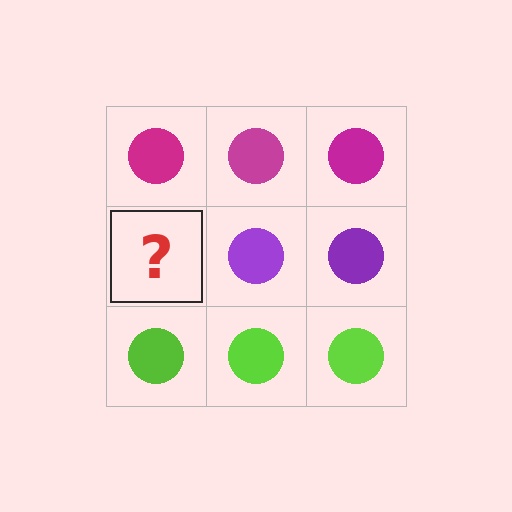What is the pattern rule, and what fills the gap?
The rule is that each row has a consistent color. The gap should be filled with a purple circle.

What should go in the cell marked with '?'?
The missing cell should contain a purple circle.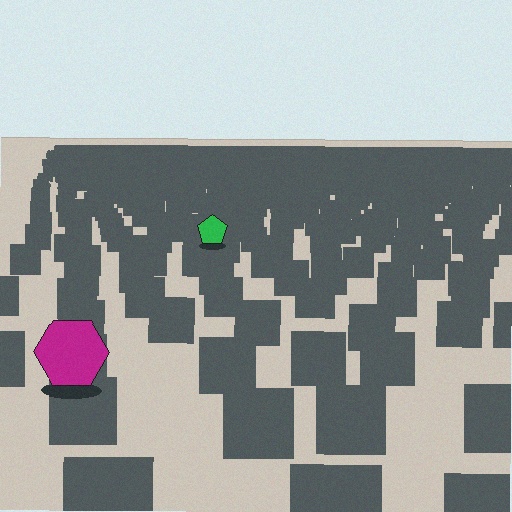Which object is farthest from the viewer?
The green pentagon is farthest from the viewer. It appears smaller and the ground texture around it is denser.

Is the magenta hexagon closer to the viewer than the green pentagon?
Yes. The magenta hexagon is closer — you can tell from the texture gradient: the ground texture is coarser near it.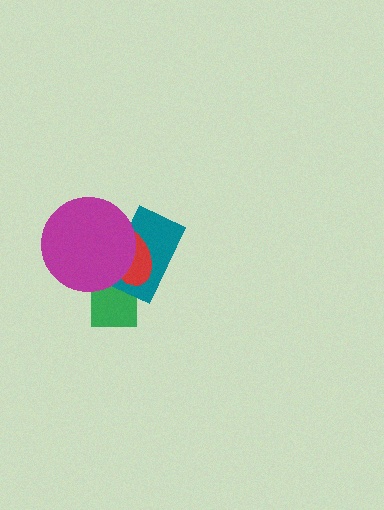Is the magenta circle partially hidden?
No, no other shape covers it.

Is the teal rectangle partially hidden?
Yes, it is partially covered by another shape.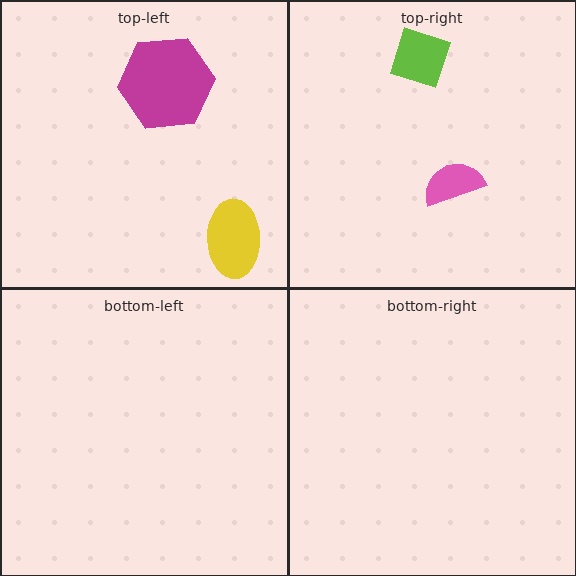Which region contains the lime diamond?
The top-right region.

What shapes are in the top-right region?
The lime diamond, the pink semicircle.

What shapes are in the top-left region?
The magenta hexagon, the yellow ellipse.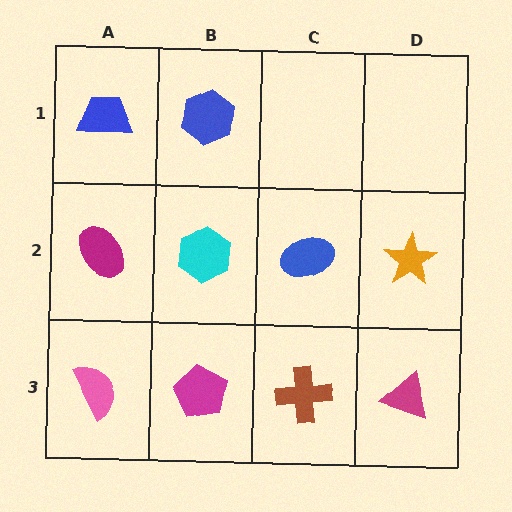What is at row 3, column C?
A brown cross.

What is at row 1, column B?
A blue hexagon.